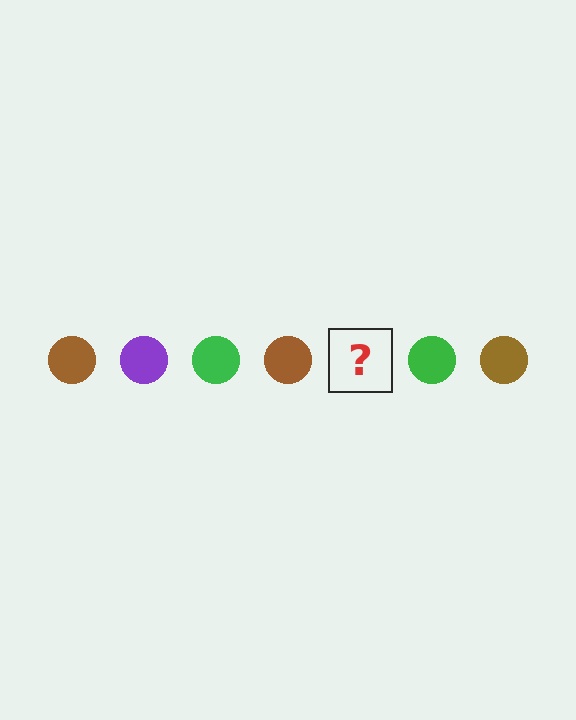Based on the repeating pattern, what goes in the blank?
The blank should be a purple circle.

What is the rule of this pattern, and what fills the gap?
The rule is that the pattern cycles through brown, purple, green circles. The gap should be filled with a purple circle.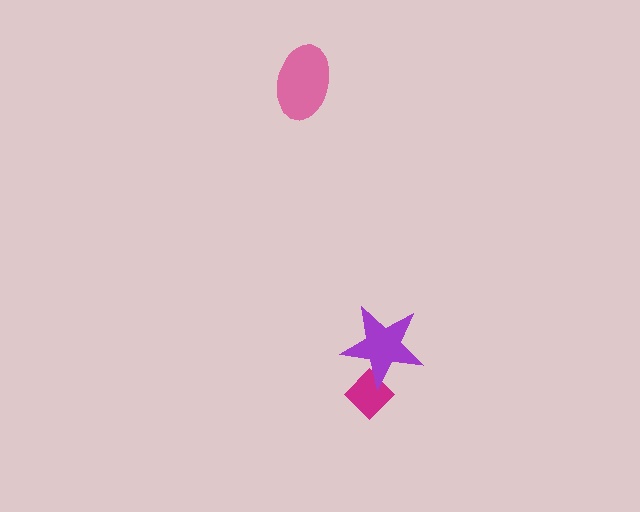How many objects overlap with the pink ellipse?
0 objects overlap with the pink ellipse.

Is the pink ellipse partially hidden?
No, no other shape covers it.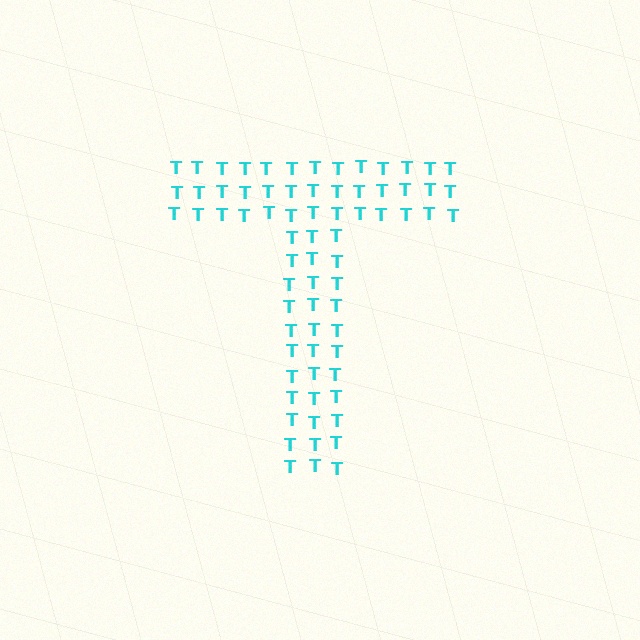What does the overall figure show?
The overall figure shows the letter T.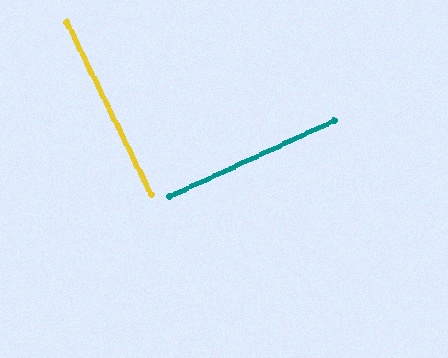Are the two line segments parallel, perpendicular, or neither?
Perpendicular — they meet at approximately 89°.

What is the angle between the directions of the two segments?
Approximately 89 degrees.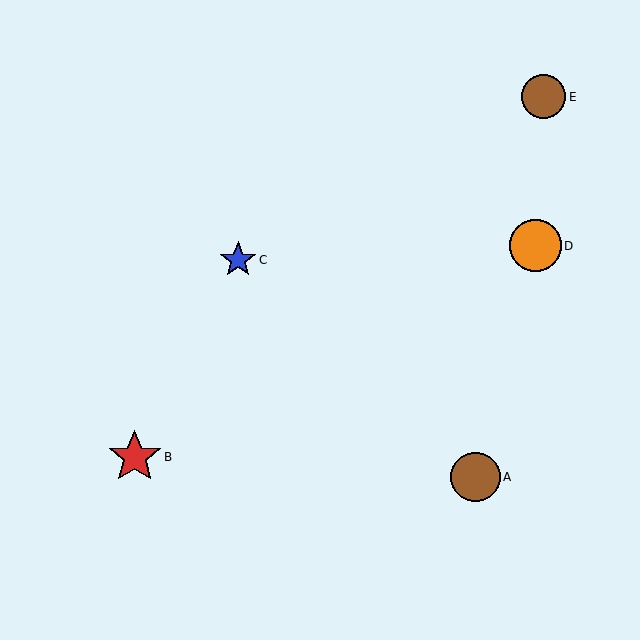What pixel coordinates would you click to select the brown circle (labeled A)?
Click at (475, 477) to select the brown circle A.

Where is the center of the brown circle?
The center of the brown circle is at (544, 97).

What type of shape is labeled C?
Shape C is a blue star.